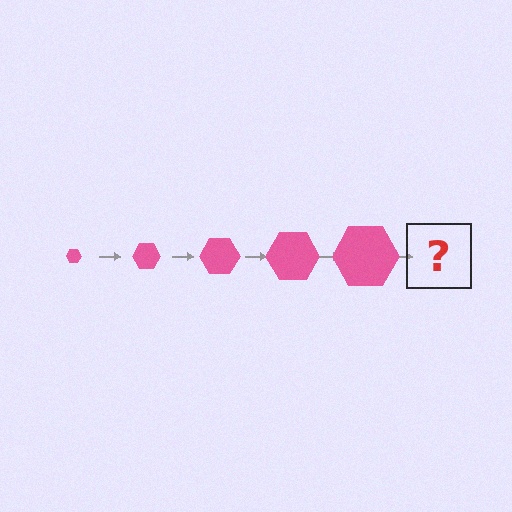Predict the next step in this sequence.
The next step is a pink hexagon, larger than the previous one.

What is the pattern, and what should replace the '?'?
The pattern is that the hexagon gets progressively larger each step. The '?' should be a pink hexagon, larger than the previous one.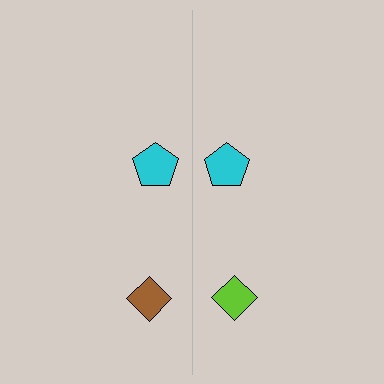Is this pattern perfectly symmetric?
No, the pattern is not perfectly symmetric. The lime diamond on the right side breaks the symmetry — its mirror counterpart is brown.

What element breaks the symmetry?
The lime diamond on the right side breaks the symmetry — its mirror counterpart is brown.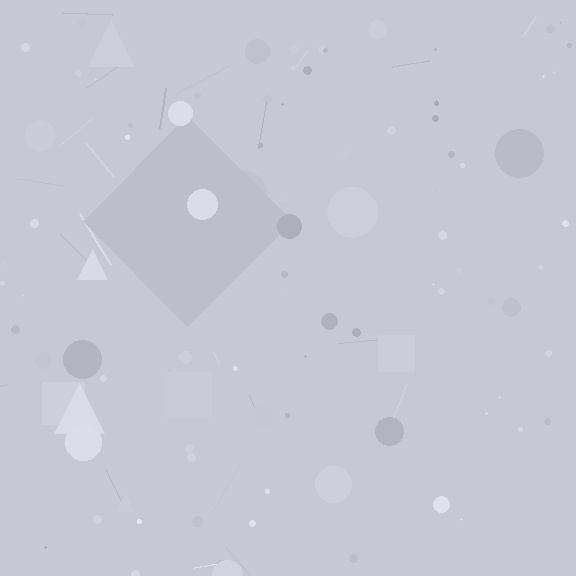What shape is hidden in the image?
A diamond is hidden in the image.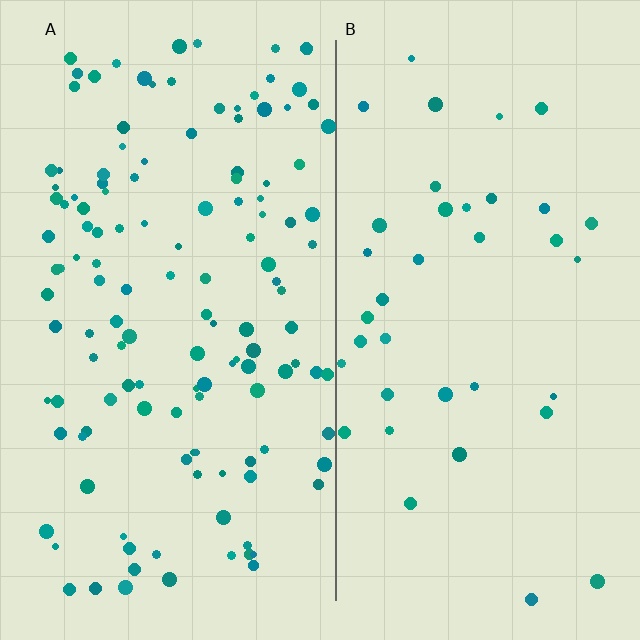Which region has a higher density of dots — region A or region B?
A (the left).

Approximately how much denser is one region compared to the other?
Approximately 3.5× — region A over region B.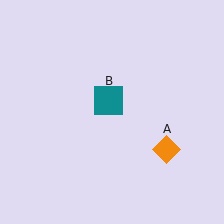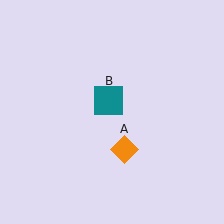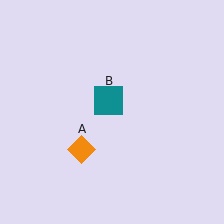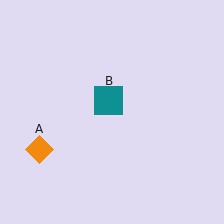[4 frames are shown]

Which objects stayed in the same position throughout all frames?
Teal square (object B) remained stationary.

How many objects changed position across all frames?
1 object changed position: orange diamond (object A).